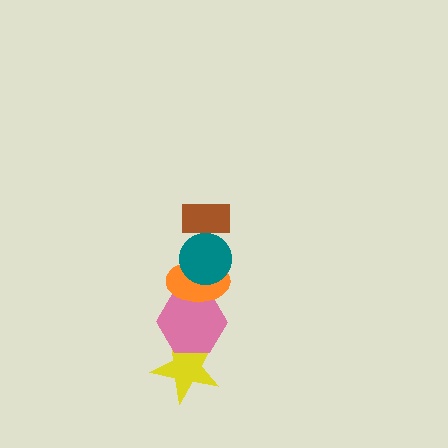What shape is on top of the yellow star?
The pink hexagon is on top of the yellow star.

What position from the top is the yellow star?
The yellow star is 5th from the top.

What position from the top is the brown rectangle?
The brown rectangle is 1st from the top.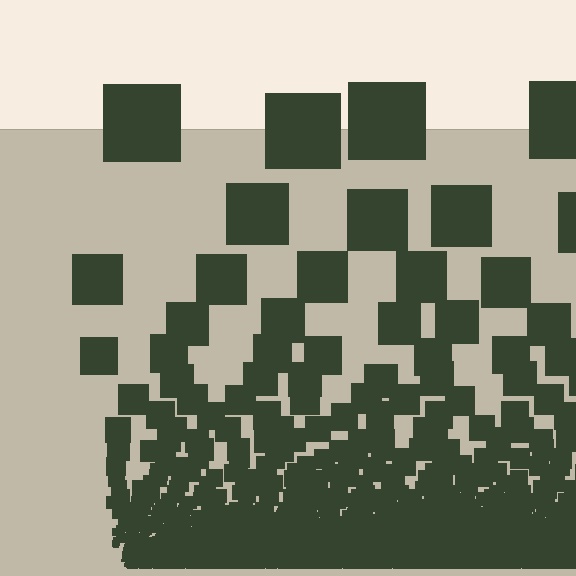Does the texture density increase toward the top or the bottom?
Density increases toward the bottom.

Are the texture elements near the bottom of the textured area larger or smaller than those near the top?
Smaller. The gradient is inverted — elements near the bottom are smaller and denser.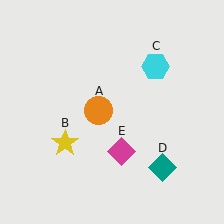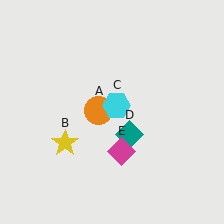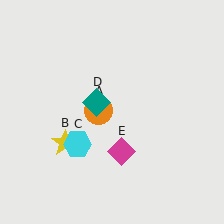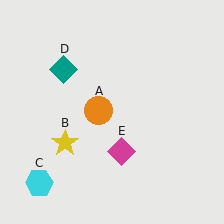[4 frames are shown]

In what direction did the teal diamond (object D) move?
The teal diamond (object D) moved up and to the left.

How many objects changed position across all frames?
2 objects changed position: cyan hexagon (object C), teal diamond (object D).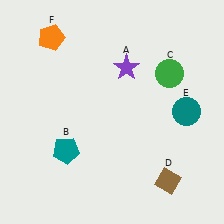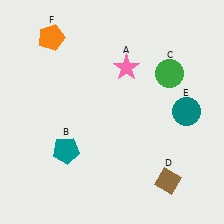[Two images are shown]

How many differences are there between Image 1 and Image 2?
There is 1 difference between the two images.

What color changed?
The star (A) changed from purple in Image 1 to pink in Image 2.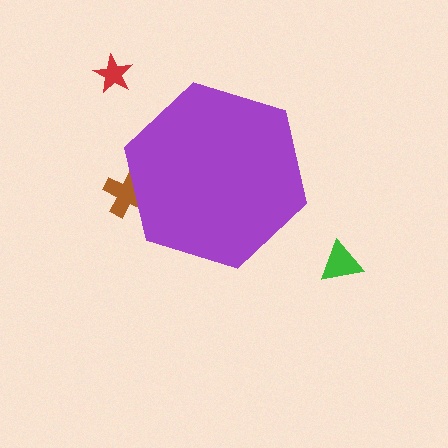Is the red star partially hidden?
No, the red star is fully visible.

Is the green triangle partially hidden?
No, the green triangle is fully visible.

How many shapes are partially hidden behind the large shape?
1 shape is partially hidden.